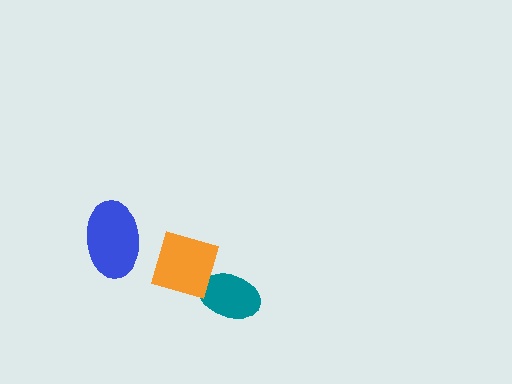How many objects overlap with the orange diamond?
1 object overlaps with the orange diamond.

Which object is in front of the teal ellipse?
The orange diamond is in front of the teal ellipse.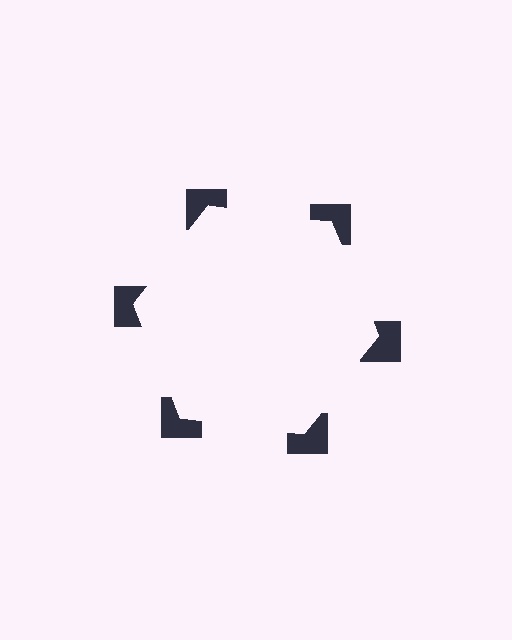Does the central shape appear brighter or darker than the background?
It typically appears slightly brighter than the background, even though no actual brightness change is drawn.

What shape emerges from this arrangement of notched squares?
An illusory hexagon — its edges are inferred from the aligned wedge cuts in the notched squares, not physically drawn.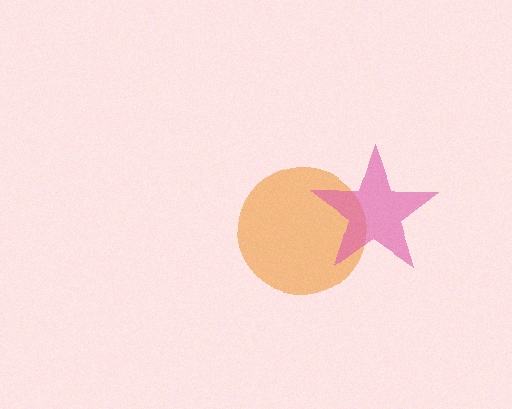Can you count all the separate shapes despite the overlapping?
Yes, there are 2 separate shapes.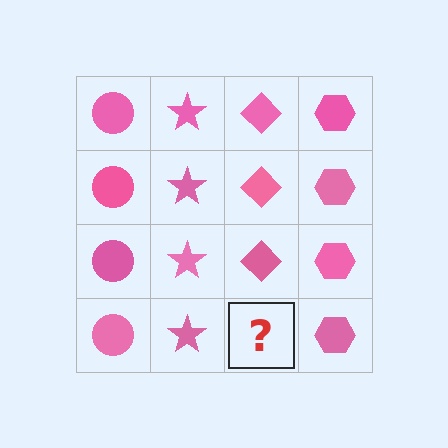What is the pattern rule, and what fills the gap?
The rule is that each column has a consistent shape. The gap should be filled with a pink diamond.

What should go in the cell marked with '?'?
The missing cell should contain a pink diamond.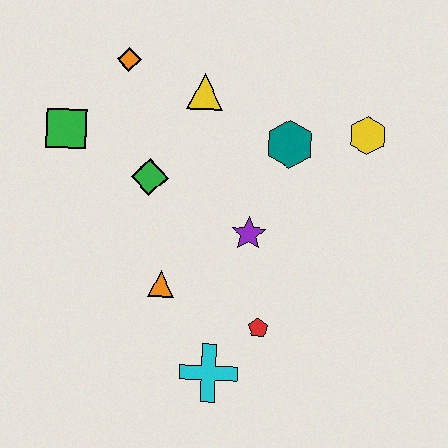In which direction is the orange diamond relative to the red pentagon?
The orange diamond is above the red pentagon.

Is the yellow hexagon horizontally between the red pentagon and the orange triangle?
No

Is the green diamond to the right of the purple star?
No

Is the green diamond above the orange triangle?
Yes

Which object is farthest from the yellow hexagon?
The green square is farthest from the yellow hexagon.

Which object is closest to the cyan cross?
The red pentagon is closest to the cyan cross.